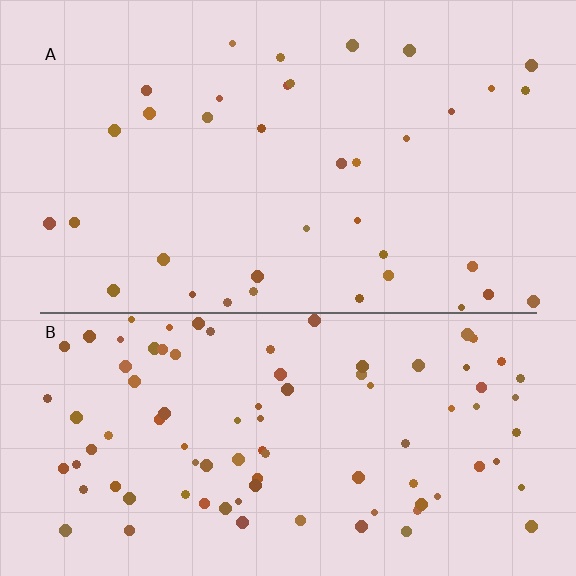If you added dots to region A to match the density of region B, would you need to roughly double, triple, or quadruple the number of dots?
Approximately triple.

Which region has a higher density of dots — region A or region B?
B (the bottom).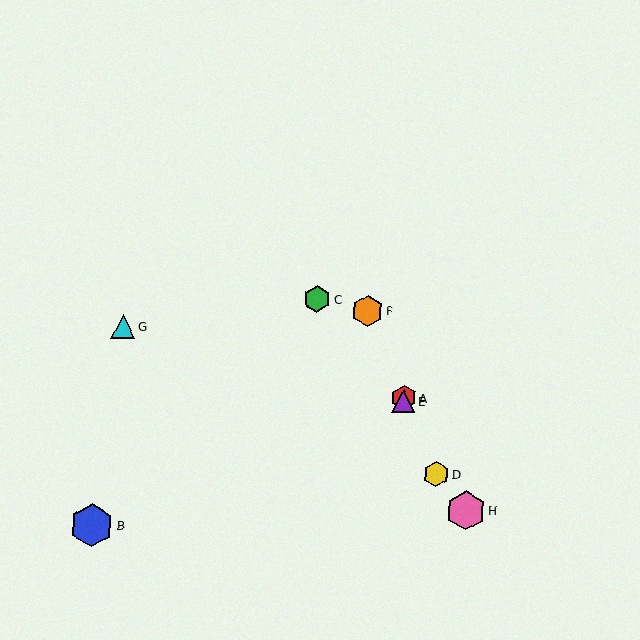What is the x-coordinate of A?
Object A is at x≈404.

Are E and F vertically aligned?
No, E is at x≈403 and F is at x≈367.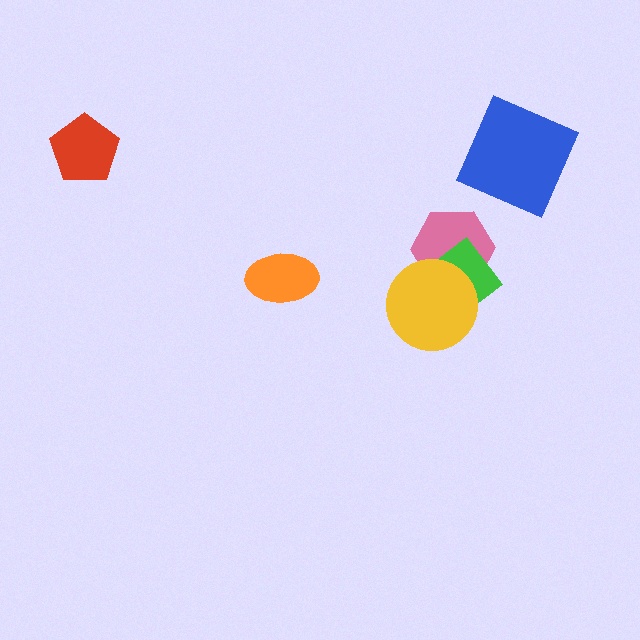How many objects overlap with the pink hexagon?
2 objects overlap with the pink hexagon.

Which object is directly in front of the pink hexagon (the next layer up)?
The green diamond is directly in front of the pink hexagon.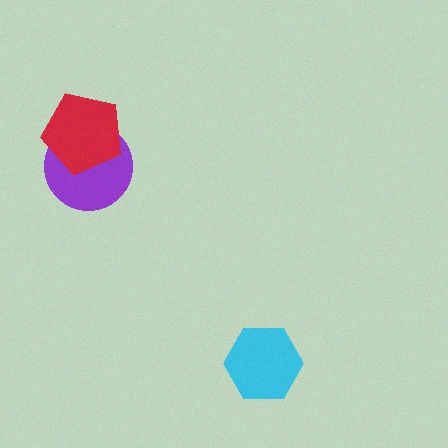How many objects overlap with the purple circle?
1 object overlaps with the purple circle.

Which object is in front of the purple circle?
The red pentagon is in front of the purple circle.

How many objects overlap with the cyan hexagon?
0 objects overlap with the cyan hexagon.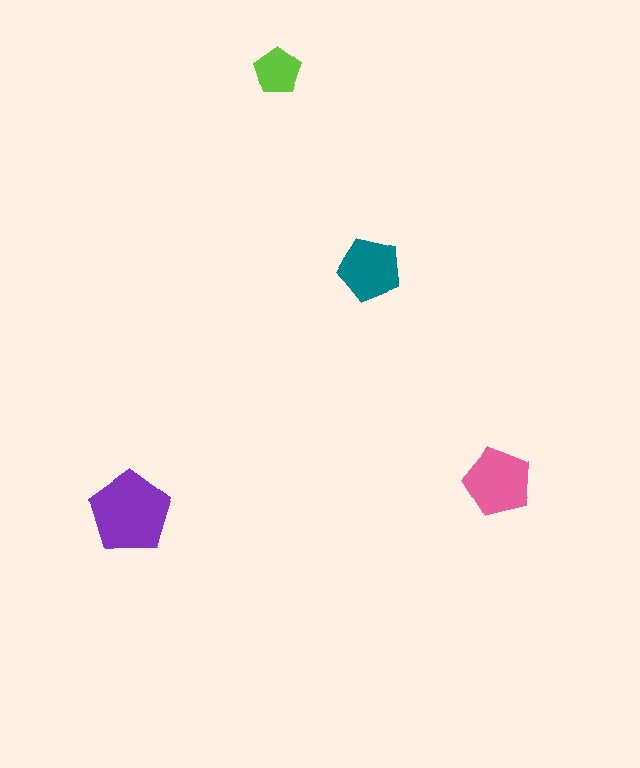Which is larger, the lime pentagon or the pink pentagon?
The pink one.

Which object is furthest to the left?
The purple pentagon is leftmost.